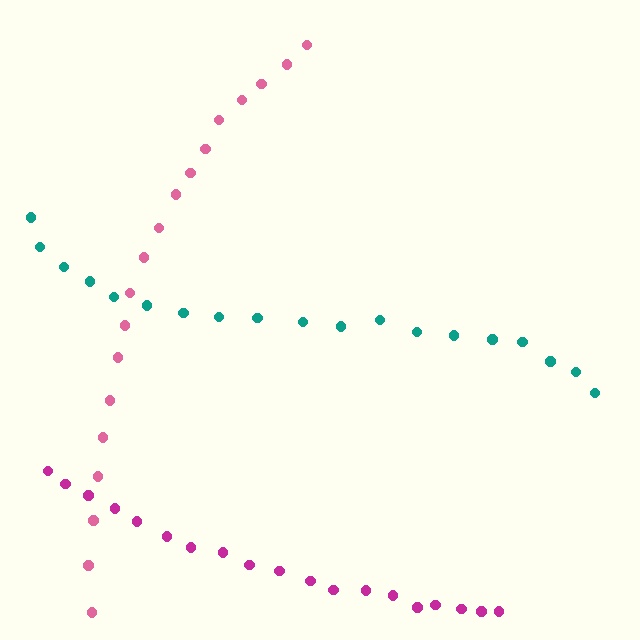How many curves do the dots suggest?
There are 3 distinct paths.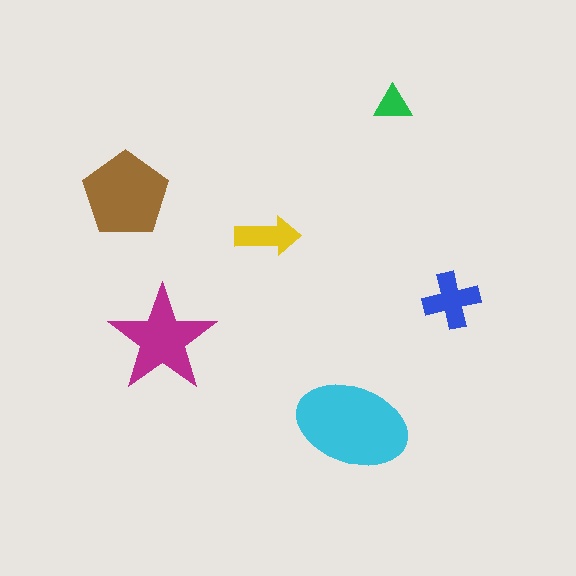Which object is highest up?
The green triangle is topmost.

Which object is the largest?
The cyan ellipse.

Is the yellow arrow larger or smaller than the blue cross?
Smaller.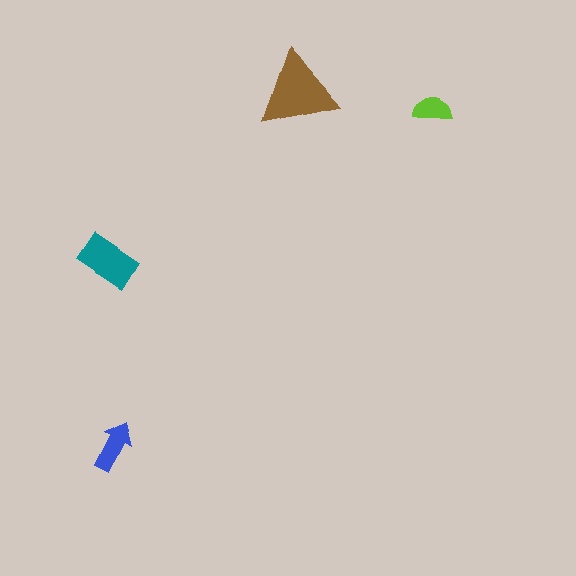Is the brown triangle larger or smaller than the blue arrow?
Larger.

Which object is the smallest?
The lime semicircle.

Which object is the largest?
The brown triangle.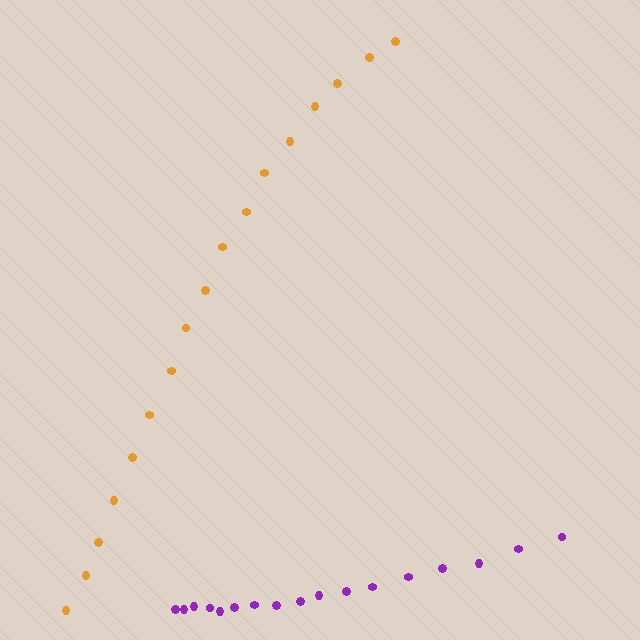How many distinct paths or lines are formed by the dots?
There are 2 distinct paths.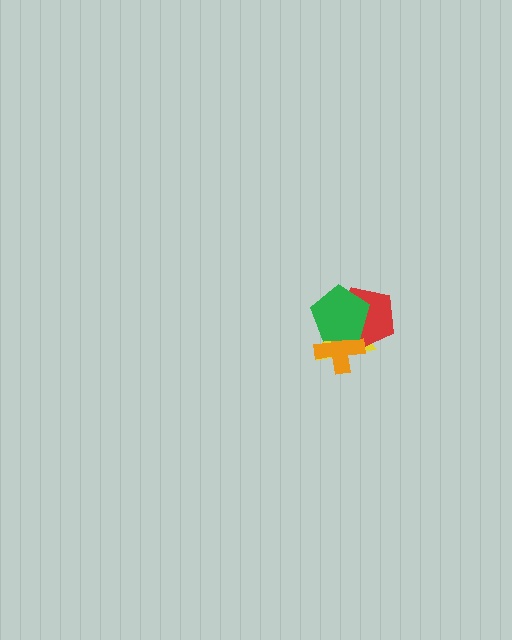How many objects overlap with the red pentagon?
3 objects overlap with the red pentagon.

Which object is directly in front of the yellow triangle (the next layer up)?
The red pentagon is directly in front of the yellow triangle.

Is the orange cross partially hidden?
Yes, it is partially covered by another shape.